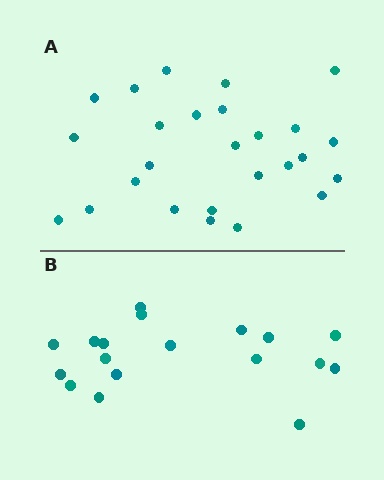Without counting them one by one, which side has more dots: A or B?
Region A (the top region) has more dots.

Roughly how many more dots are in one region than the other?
Region A has roughly 8 or so more dots than region B.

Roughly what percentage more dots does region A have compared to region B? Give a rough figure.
About 45% more.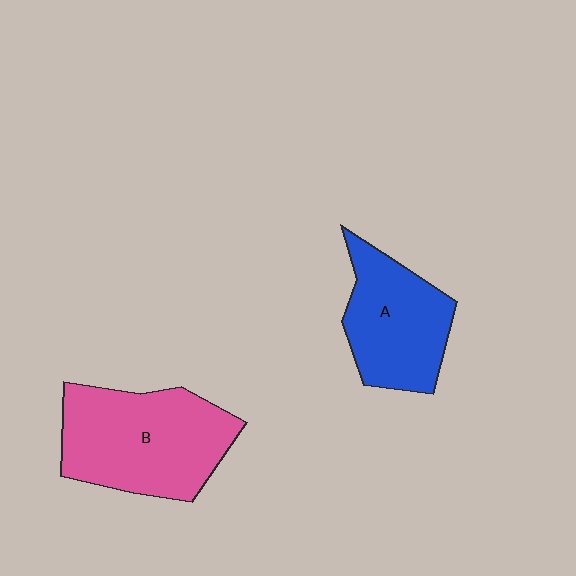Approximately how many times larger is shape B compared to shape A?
Approximately 1.3 times.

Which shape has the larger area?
Shape B (pink).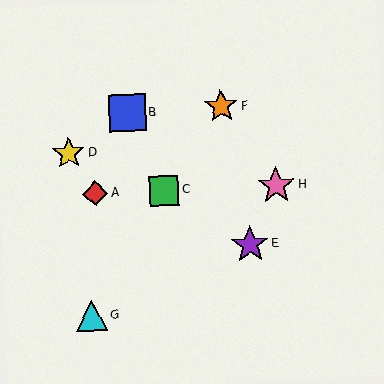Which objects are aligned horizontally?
Objects A, C, H are aligned horizontally.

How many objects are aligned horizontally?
3 objects (A, C, H) are aligned horizontally.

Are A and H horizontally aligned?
Yes, both are at y≈194.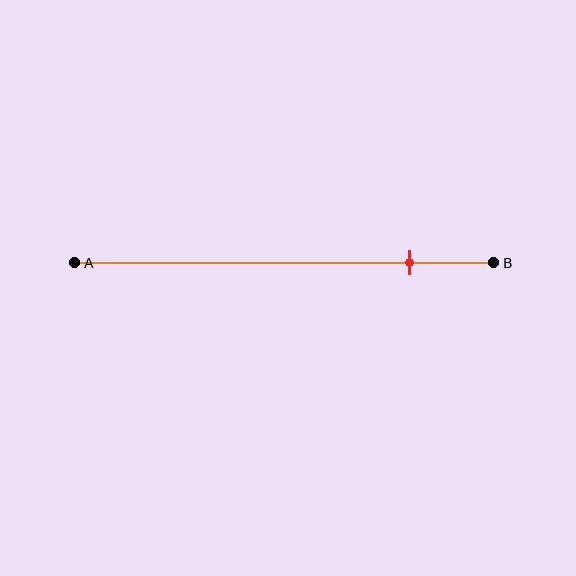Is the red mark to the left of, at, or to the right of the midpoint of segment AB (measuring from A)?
The red mark is to the right of the midpoint of segment AB.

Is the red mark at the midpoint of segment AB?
No, the mark is at about 80% from A, not at the 50% midpoint.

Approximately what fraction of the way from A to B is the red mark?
The red mark is approximately 80% of the way from A to B.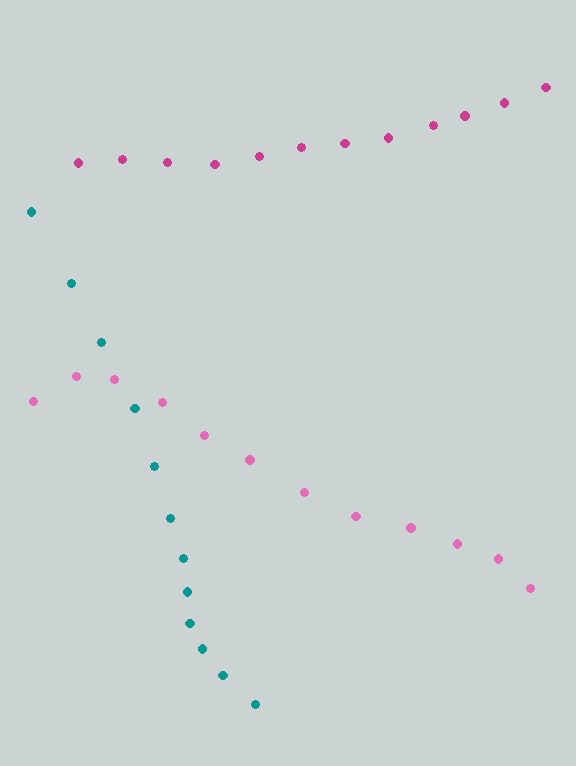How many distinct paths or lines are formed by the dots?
There are 3 distinct paths.